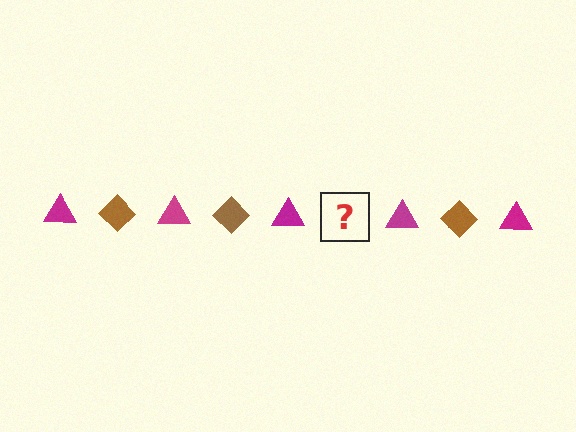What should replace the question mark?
The question mark should be replaced with a brown diamond.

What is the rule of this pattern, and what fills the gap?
The rule is that the pattern alternates between magenta triangle and brown diamond. The gap should be filled with a brown diamond.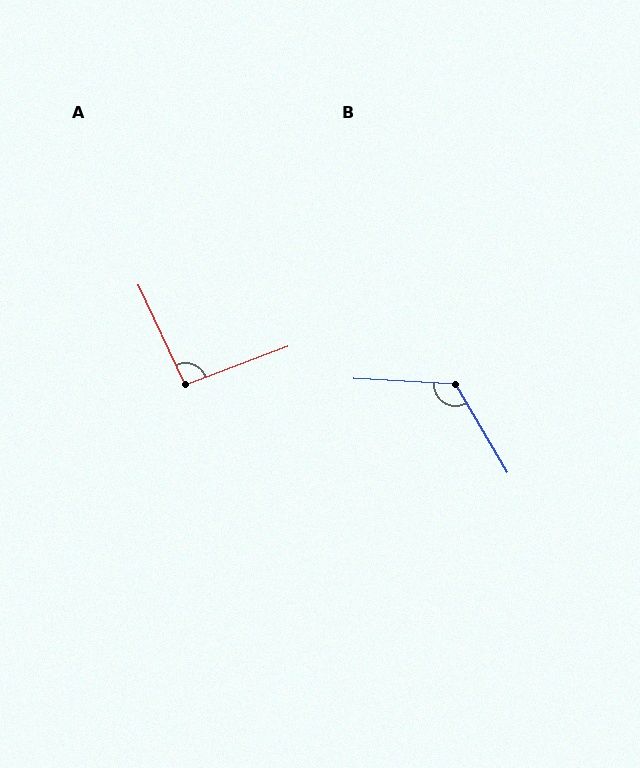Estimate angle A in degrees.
Approximately 94 degrees.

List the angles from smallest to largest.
A (94°), B (124°).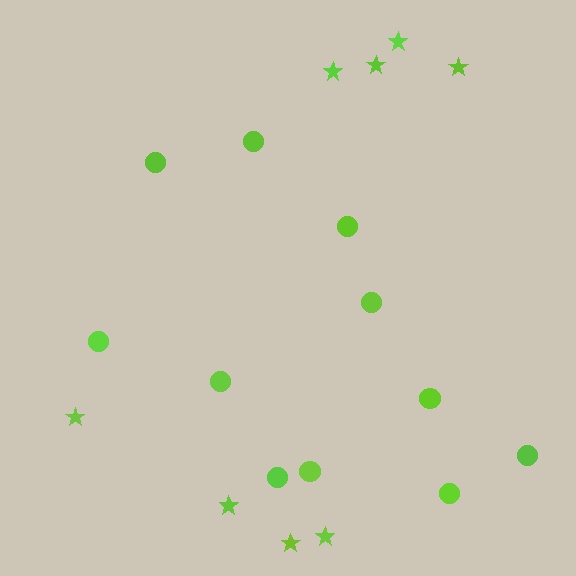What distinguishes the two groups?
There are 2 groups: one group of stars (8) and one group of circles (11).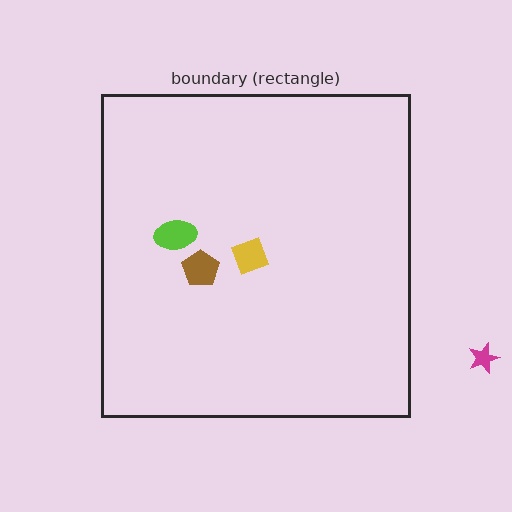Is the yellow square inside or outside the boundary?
Inside.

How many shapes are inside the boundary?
3 inside, 1 outside.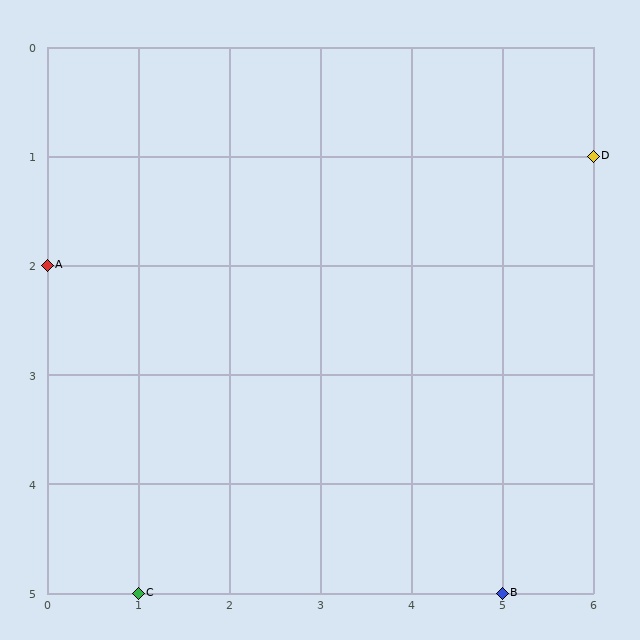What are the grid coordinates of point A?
Point A is at grid coordinates (0, 2).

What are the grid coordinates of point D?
Point D is at grid coordinates (6, 1).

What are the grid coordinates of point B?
Point B is at grid coordinates (5, 5).